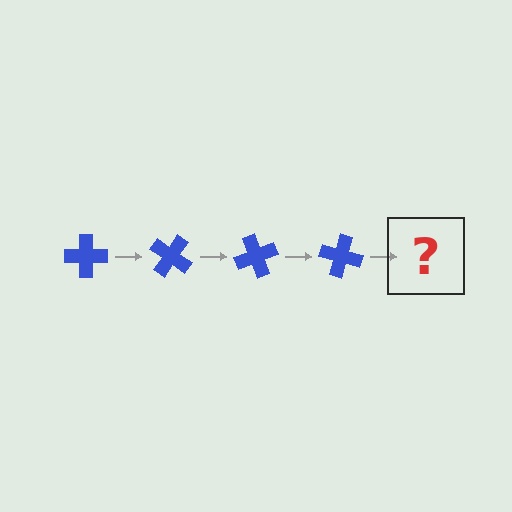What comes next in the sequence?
The next element should be a blue cross rotated 140 degrees.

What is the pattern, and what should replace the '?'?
The pattern is that the cross rotates 35 degrees each step. The '?' should be a blue cross rotated 140 degrees.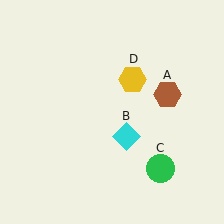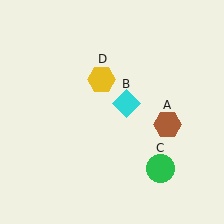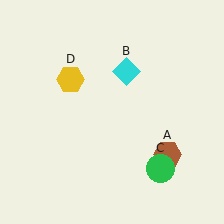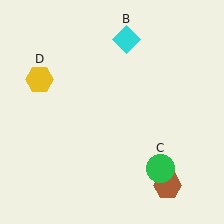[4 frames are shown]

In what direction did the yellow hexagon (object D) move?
The yellow hexagon (object D) moved left.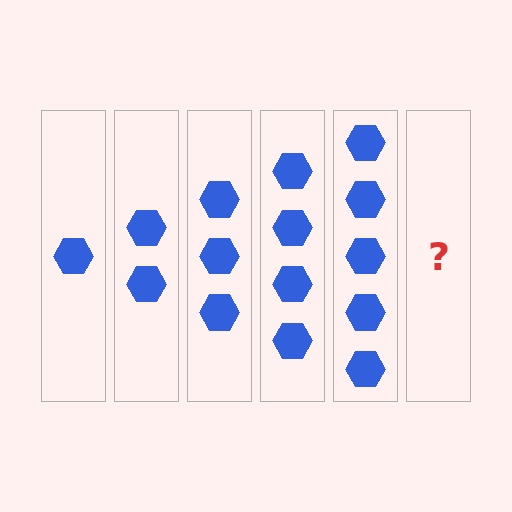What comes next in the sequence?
The next element should be 6 hexagons.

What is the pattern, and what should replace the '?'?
The pattern is that each step adds one more hexagon. The '?' should be 6 hexagons.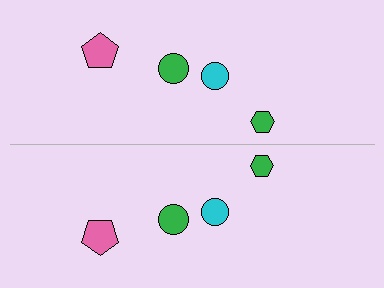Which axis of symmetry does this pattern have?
The pattern has a horizontal axis of symmetry running through the center of the image.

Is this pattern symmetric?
Yes, this pattern has bilateral (reflection) symmetry.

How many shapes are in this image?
There are 8 shapes in this image.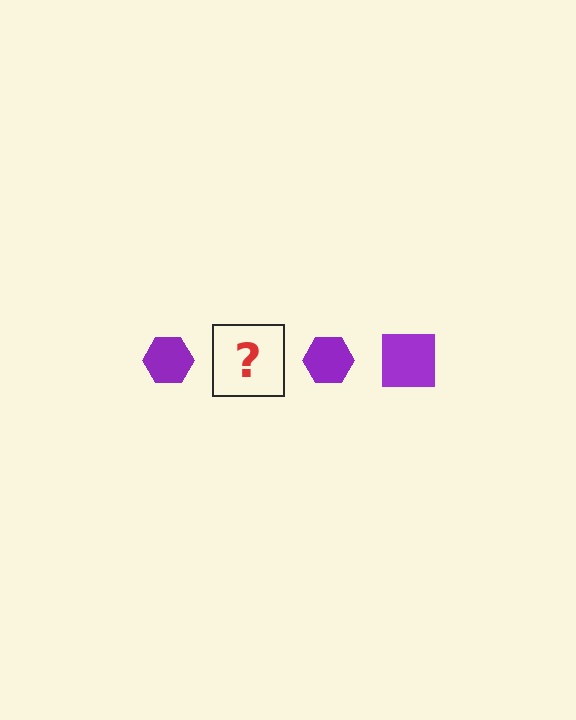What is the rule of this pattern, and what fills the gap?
The rule is that the pattern cycles through hexagon, square shapes in purple. The gap should be filled with a purple square.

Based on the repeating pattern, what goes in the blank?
The blank should be a purple square.